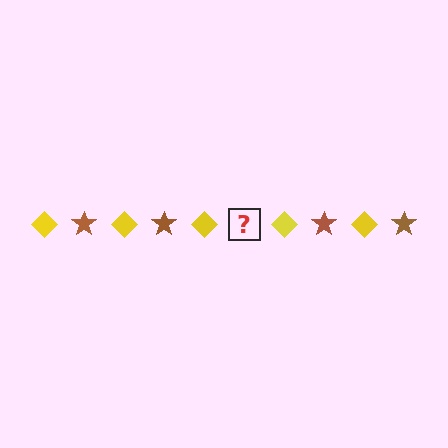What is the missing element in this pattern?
The missing element is a brown star.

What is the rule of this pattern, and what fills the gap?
The rule is that the pattern alternates between yellow diamond and brown star. The gap should be filled with a brown star.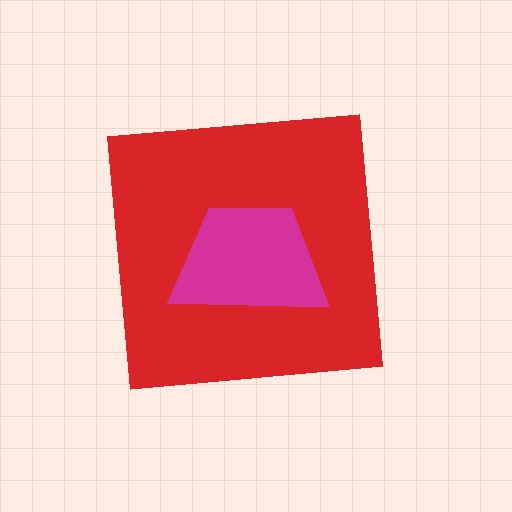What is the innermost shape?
The magenta trapezoid.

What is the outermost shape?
The red square.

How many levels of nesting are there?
2.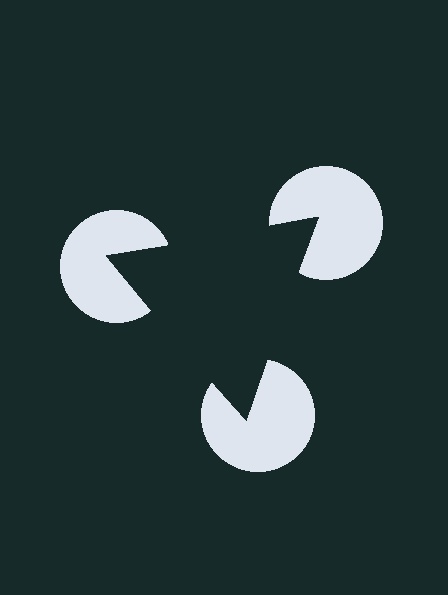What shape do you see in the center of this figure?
An illusory triangle — its edges are inferred from the aligned wedge cuts in the pac-man discs, not physically drawn.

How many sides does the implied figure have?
3 sides.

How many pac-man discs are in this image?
There are 3 — one at each vertex of the illusory triangle.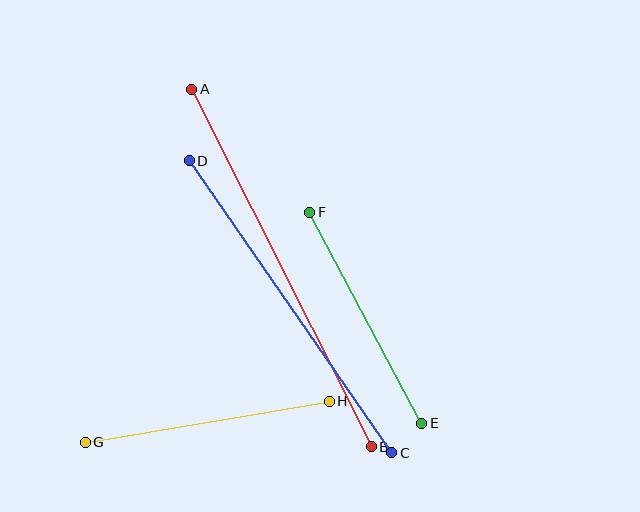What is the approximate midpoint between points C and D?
The midpoint is at approximately (290, 307) pixels.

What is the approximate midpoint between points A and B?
The midpoint is at approximately (282, 268) pixels.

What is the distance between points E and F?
The distance is approximately 238 pixels.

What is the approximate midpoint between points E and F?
The midpoint is at approximately (366, 318) pixels.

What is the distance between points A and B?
The distance is approximately 400 pixels.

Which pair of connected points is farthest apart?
Points A and B are farthest apart.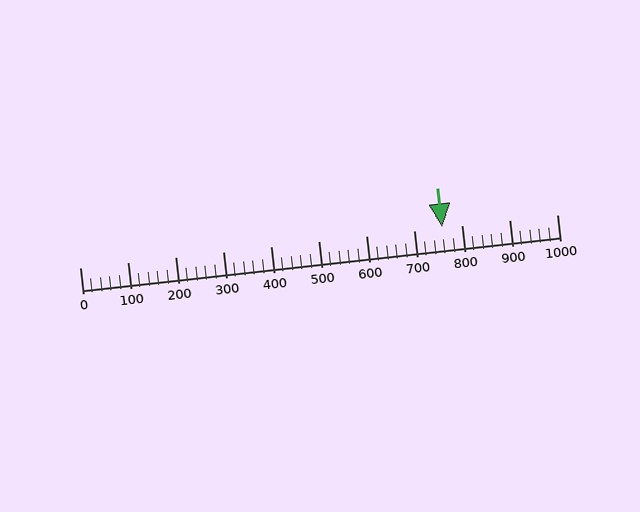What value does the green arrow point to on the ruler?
The green arrow points to approximately 760.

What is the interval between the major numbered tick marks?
The major tick marks are spaced 100 units apart.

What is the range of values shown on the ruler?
The ruler shows values from 0 to 1000.